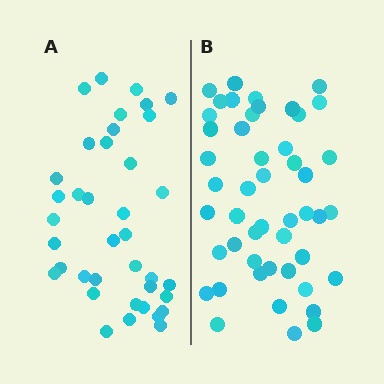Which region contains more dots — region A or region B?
Region B (the right region) has more dots.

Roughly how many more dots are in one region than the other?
Region B has roughly 10 or so more dots than region A.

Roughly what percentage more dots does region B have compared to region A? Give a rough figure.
About 25% more.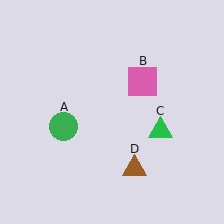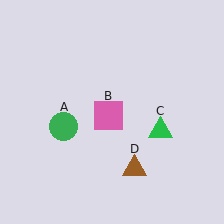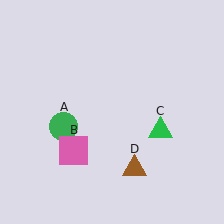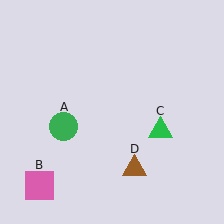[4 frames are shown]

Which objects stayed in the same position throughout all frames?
Green circle (object A) and green triangle (object C) and brown triangle (object D) remained stationary.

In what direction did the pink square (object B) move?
The pink square (object B) moved down and to the left.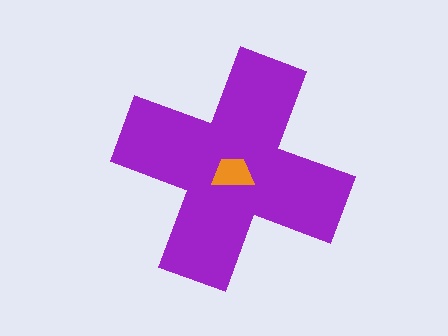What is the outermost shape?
The purple cross.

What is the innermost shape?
The orange trapezoid.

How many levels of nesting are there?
2.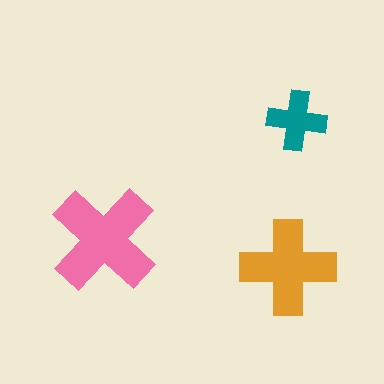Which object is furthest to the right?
The teal cross is rightmost.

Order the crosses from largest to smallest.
the pink one, the orange one, the teal one.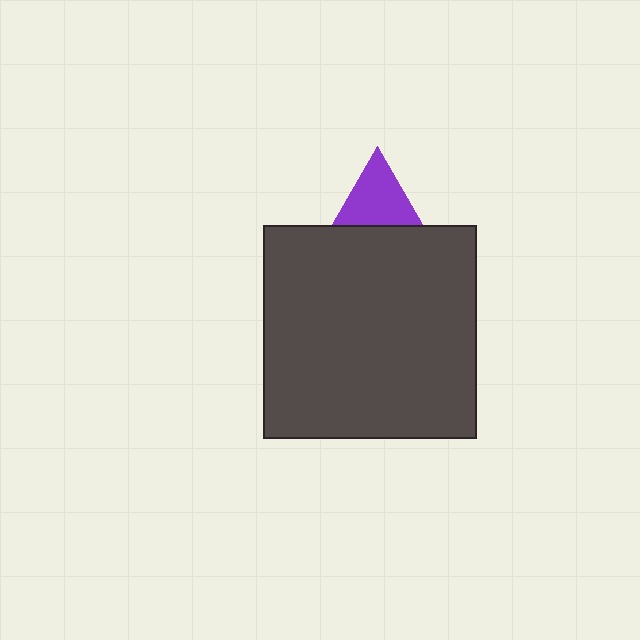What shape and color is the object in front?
The object in front is a dark gray square.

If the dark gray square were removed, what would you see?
You would see the complete purple triangle.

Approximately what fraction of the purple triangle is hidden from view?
Roughly 49% of the purple triangle is hidden behind the dark gray square.